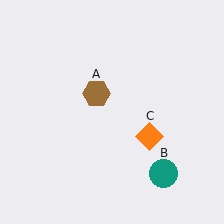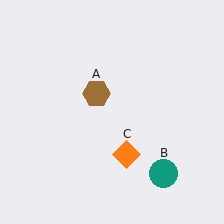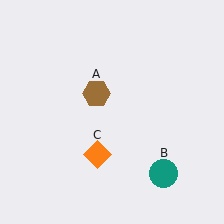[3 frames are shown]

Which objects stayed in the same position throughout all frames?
Brown hexagon (object A) and teal circle (object B) remained stationary.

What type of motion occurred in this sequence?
The orange diamond (object C) rotated clockwise around the center of the scene.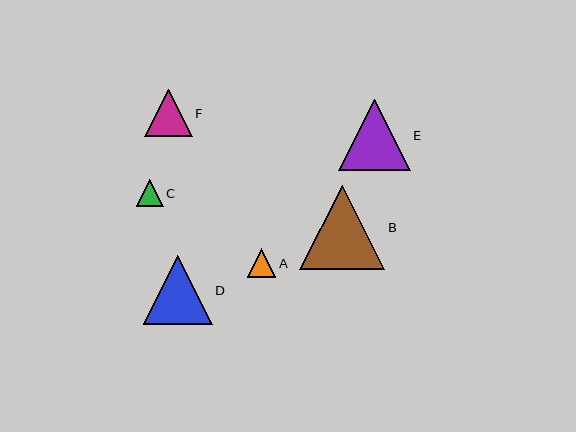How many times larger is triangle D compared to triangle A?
Triangle D is approximately 2.4 times the size of triangle A.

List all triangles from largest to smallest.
From largest to smallest: B, E, D, F, A, C.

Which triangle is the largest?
Triangle B is the largest with a size of approximately 85 pixels.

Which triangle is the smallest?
Triangle C is the smallest with a size of approximately 27 pixels.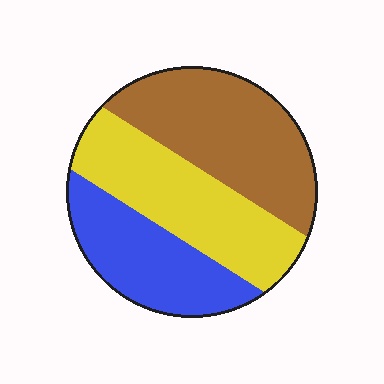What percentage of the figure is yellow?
Yellow covers roughly 35% of the figure.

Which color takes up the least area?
Blue, at roughly 25%.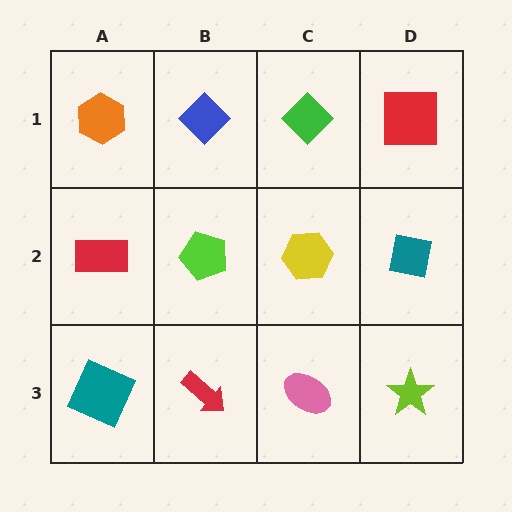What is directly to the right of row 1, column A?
A blue diamond.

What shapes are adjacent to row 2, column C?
A green diamond (row 1, column C), a pink ellipse (row 3, column C), a lime pentagon (row 2, column B), a teal square (row 2, column D).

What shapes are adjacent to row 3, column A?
A red rectangle (row 2, column A), a red arrow (row 3, column B).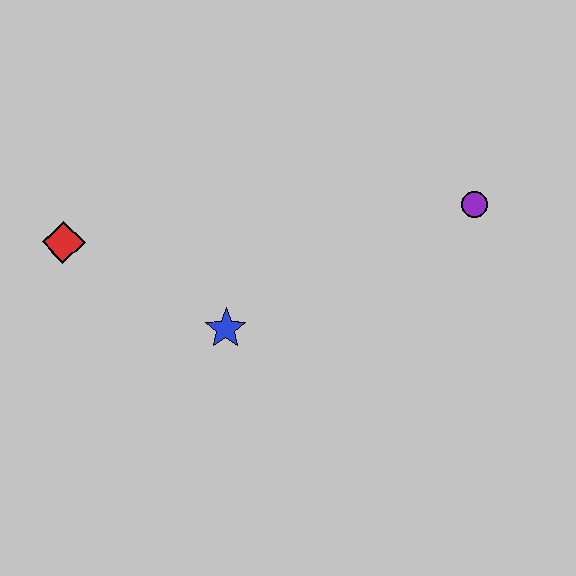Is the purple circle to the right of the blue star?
Yes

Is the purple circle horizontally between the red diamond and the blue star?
No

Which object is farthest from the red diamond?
The purple circle is farthest from the red diamond.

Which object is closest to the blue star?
The red diamond is closest to the blue star.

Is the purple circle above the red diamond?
Yes